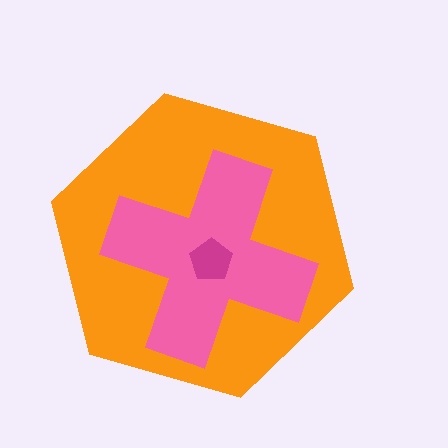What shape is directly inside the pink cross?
The magenta pentagon.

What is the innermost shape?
The magenta pentagon.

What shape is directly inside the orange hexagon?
The pink cross.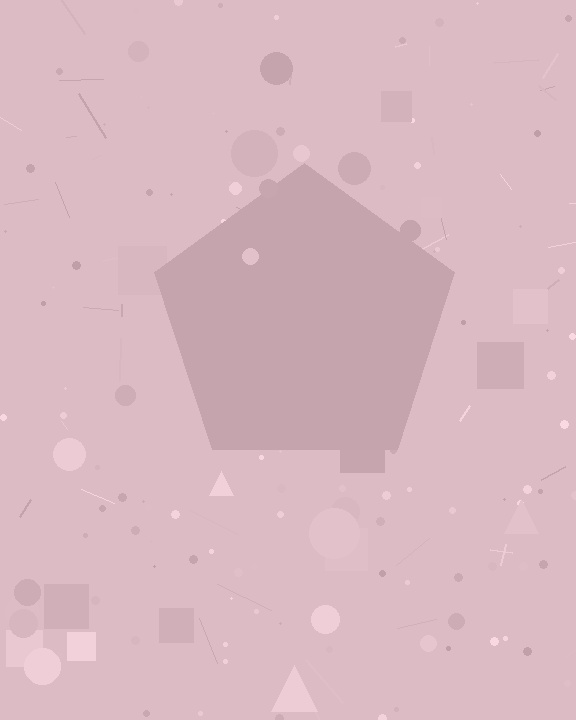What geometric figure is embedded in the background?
A pentagon is embedded in the background.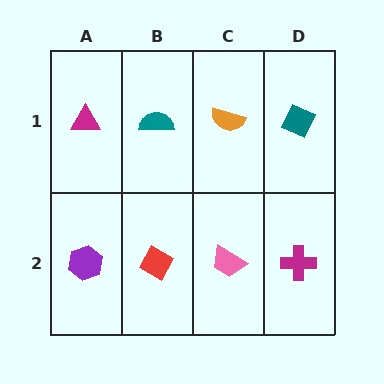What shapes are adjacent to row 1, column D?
A magenta cross (row 2, column D), an orange semicircle (row 1, column C).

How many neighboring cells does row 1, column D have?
2.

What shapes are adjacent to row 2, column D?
A teal diamond (row 1, column D), a pink trapezoid (row 2, column C).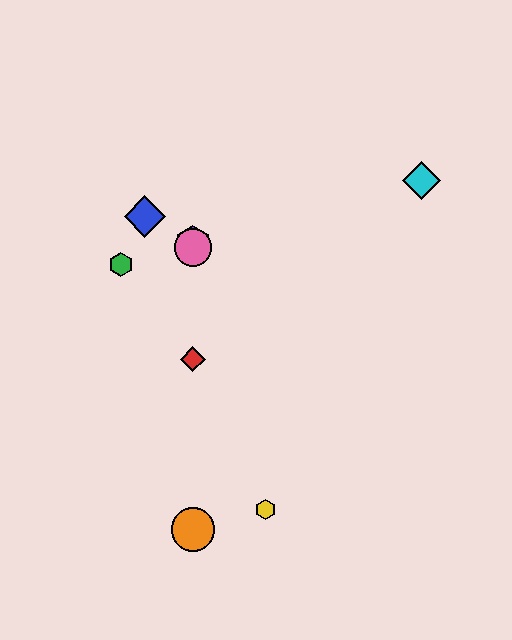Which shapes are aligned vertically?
The red diamond, the purple hexagon, the orange circle, the pink circle are aligned vertically.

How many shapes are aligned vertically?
4 shapes (the red diamond, the purple hexagon, the orange circle, the pink circle) are aligned vertically.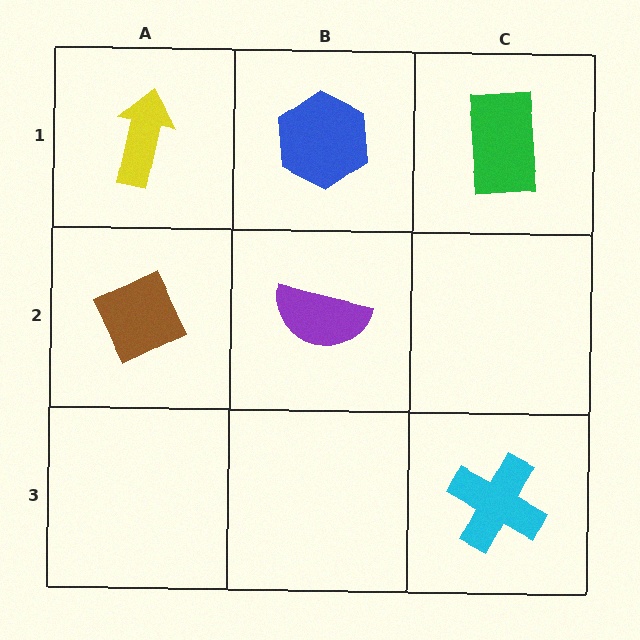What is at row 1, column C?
A green rectangle.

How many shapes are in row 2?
2 shapes.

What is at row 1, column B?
A blue hexagon.